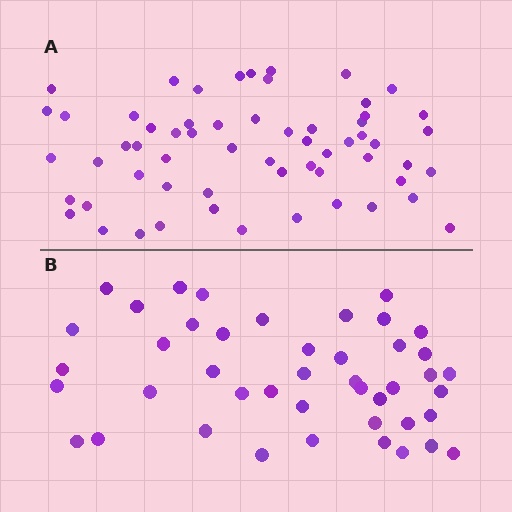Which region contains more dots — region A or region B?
Region A (the top region) has more dots.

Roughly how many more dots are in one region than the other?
Region A has approximately 15 more dots than region B.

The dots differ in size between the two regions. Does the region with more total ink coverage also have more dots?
No. Region B has more total ink coverage because its dots are larger, but region A actually contains more individual dots. Total area can be misleading — the number of items is what matters here.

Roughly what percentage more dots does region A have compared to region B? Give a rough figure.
About 35% more.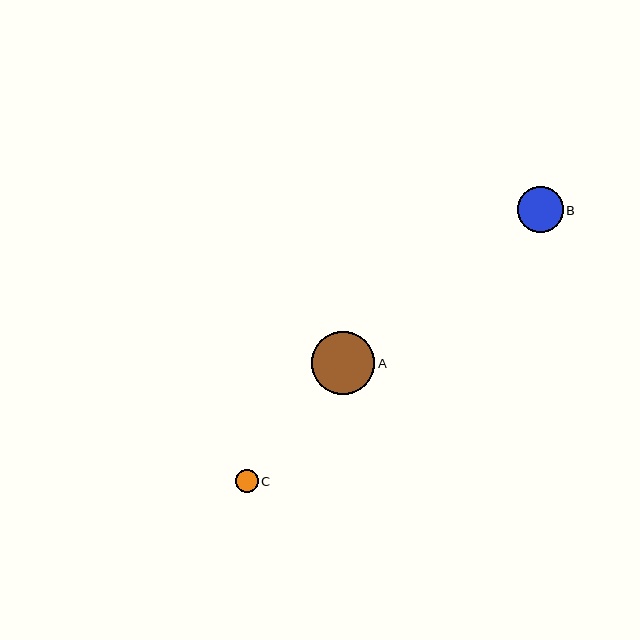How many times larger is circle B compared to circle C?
Circle B is approximately 2.0 times the size of circle C.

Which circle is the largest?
Circle A is the largest with a size of approximately 63 pixels.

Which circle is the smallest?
Circle C is the smallest with a size of approximately 23 pixels.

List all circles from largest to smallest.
From largest to smallest: A, B, C.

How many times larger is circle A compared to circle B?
Circle A is approximately 1.4 times the size of circle B.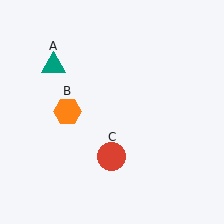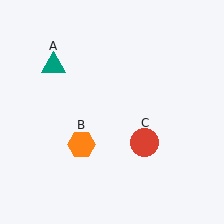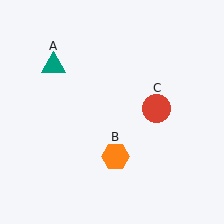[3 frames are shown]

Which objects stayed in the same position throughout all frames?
Teal triangle (object A) remained stationary.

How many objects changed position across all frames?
2 objects changed position: orange hexagon (object B), red circle (object C).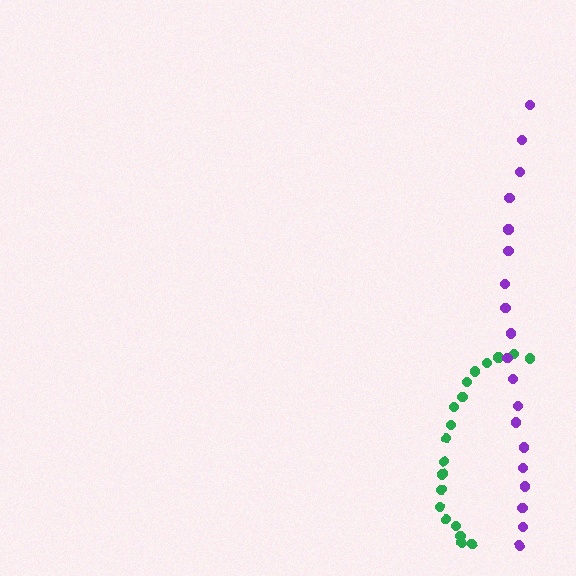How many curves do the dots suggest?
There are 2 distinct paths.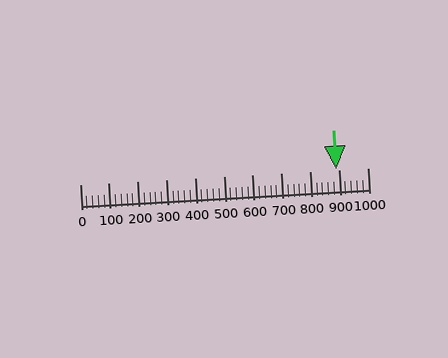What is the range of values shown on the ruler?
The ruler shows values from 0 to 1000.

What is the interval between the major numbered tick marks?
The major tick marks are spaced 100 units apart.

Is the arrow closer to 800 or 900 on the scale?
The arrow is closer to 900.